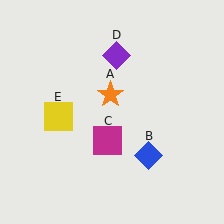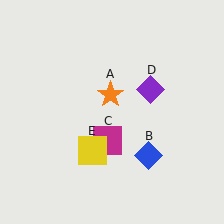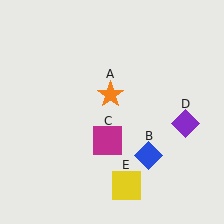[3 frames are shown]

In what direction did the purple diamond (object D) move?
The purple diamond (object D) moved down and to the right.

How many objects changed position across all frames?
2 objects changed position: purple diamond (object D), yellow square (object E).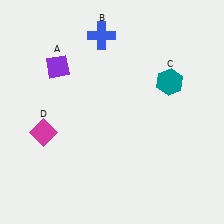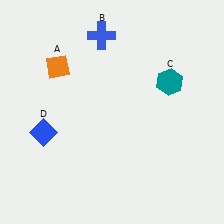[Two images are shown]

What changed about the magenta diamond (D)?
In Image 1, D is magenta. In Image 2, it changed to blue.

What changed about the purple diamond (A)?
In Image 1, A is purple. In Image 2, it changed to orange.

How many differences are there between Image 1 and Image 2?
There are 2 differences between the two images.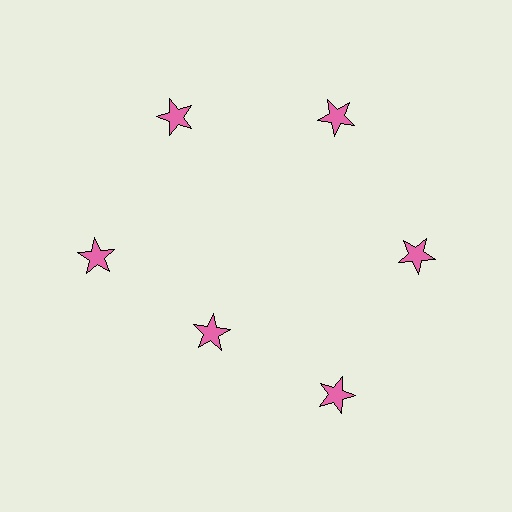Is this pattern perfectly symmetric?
No. The 6 pink stars are arranged in a ring, but one element near the 7 o'clock position is pulled inward toward the center, breaking the 6-fold rotational symmetry.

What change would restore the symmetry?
The symmetry would be restored by moving it outward, back onto the ring so that all 6 stars sit at equal angles and equal distance from the center.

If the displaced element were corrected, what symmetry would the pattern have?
It would have 6-fold rotational symmetry — the pattern would map onto itself every 60 degrees.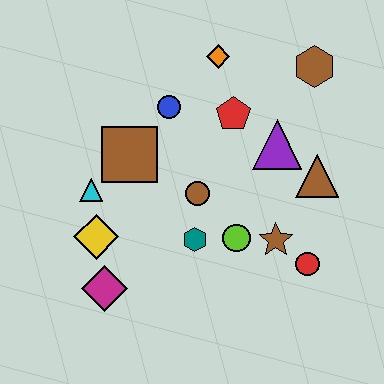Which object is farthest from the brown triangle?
The magenta diamond is farthest from the brown triangle.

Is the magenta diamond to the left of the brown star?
Yes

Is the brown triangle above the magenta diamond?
Yes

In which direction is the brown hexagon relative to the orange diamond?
The brown hexagon is to the right of the orange diamond.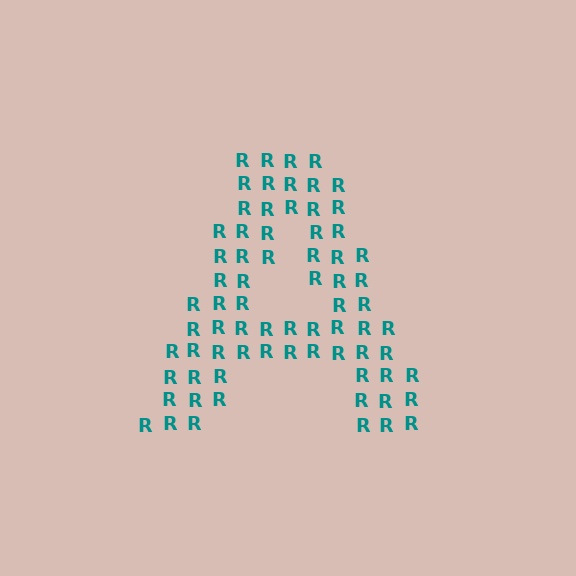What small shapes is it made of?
It is made of small letter R's.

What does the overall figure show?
The overall figure shows the letter A.